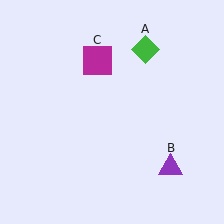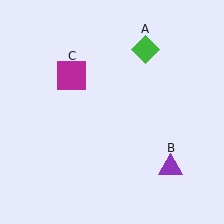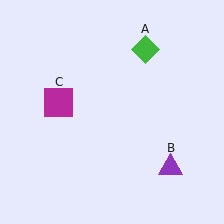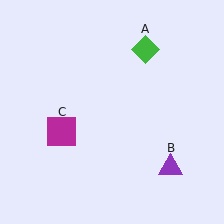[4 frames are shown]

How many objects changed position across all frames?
1 object changed position: magenta square (object C).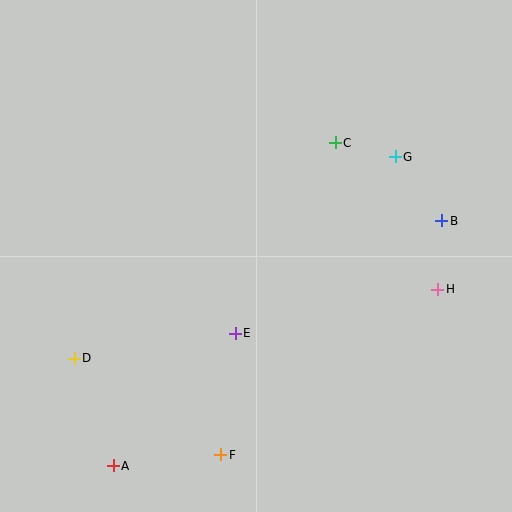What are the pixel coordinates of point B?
Point B is at (442, 221).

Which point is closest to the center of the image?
Point E at (235, 333) is closest to the center.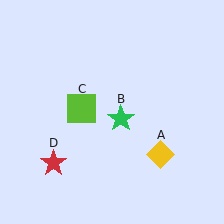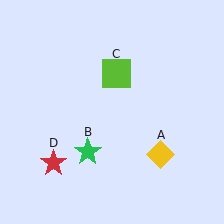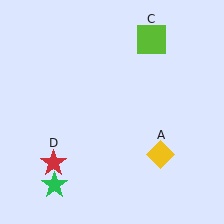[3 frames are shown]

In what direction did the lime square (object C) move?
The lime square (object C) moved up and to the right.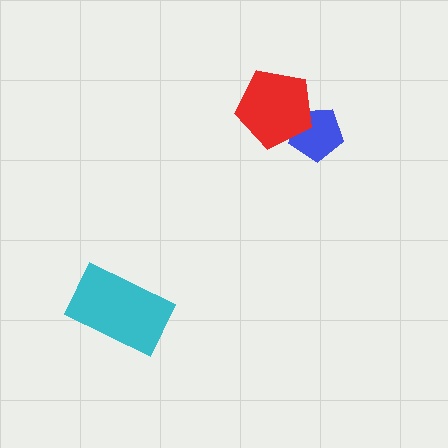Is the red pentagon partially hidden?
No, no other shape covers it.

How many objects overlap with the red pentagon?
1 object overlaps with the red pentagon.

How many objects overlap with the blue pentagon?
1 object overlaps with the blue pentagon.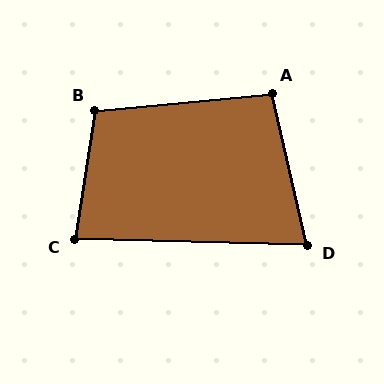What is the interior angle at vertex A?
Approximately 98 degrees (obtuse).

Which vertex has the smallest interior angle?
D, at approximately 76 degrees.